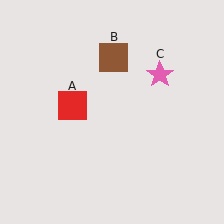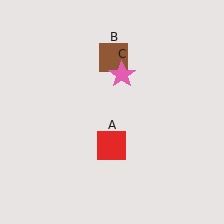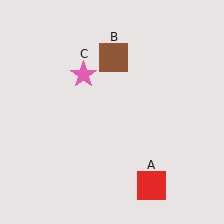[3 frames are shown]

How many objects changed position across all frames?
2 objects changed position: red square (object A), pink star (object C).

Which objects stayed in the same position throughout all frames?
Brown square (object B) remained stationary.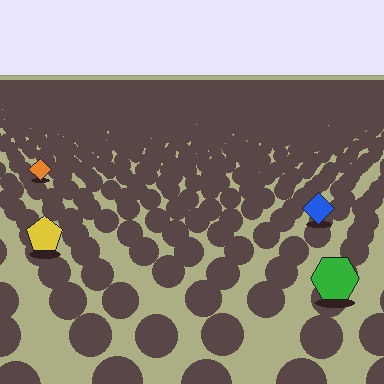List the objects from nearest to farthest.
From nearest to farthest: the green hexagon, the yellow pentagon, the blue diamond, the orange diamond.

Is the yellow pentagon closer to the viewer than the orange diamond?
Yes. The yellow pentagon is closer — you can tell from the texture gradient: the ground texture is coarser near it.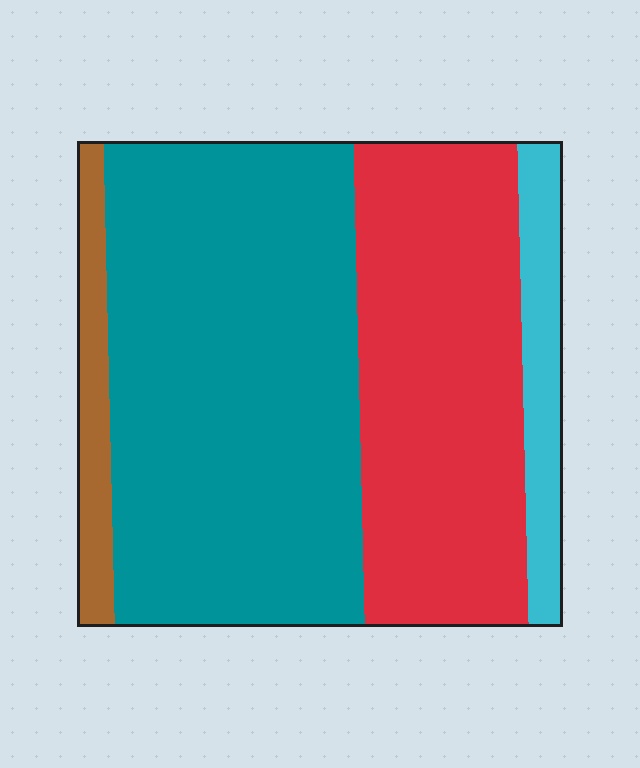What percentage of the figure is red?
Red covers about 35% of the figure.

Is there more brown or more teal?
Teal.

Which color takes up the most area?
Teal, at roughly 50%.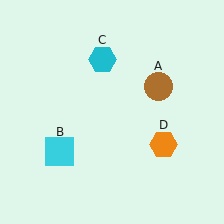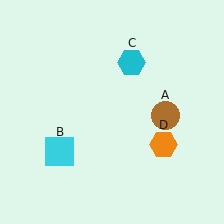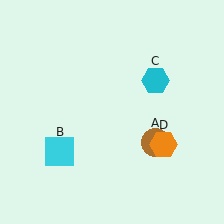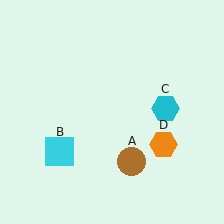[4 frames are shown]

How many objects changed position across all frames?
2 objects changed position: brown circle (object A), cyan hexagon (object C).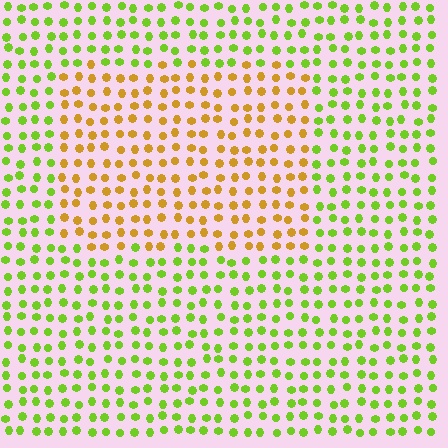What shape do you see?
I see a rectangle.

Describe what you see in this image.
The image is filled with small lime elements in a uniform arrangement. A rectangle-shaped region is visible where the elements are tinted to a slightly different hue, forming a subtle color boundary.